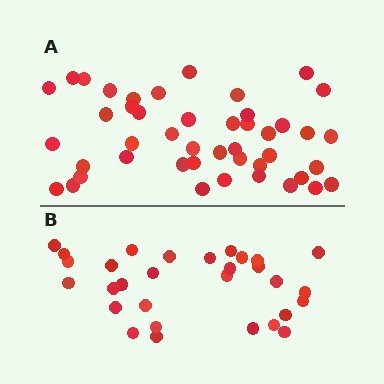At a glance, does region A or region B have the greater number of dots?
Region A (the top region) has more dots.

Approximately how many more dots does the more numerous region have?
Region A has approximately 15 more dots than region B.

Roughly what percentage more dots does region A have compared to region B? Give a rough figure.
About 50% more.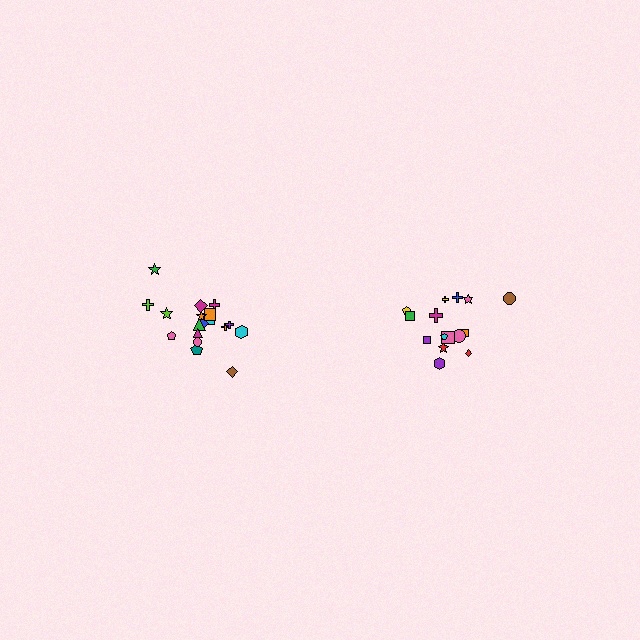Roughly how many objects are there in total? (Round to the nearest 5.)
Roughly 35 objects in total.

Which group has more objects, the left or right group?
The left group.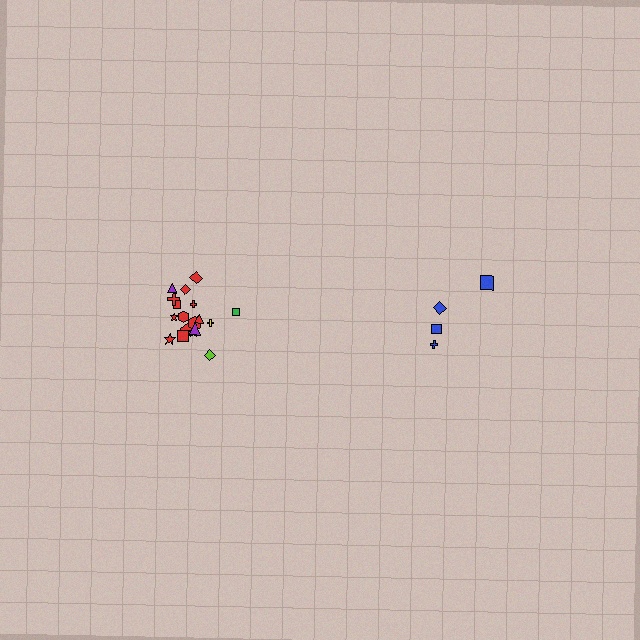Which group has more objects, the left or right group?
The left group.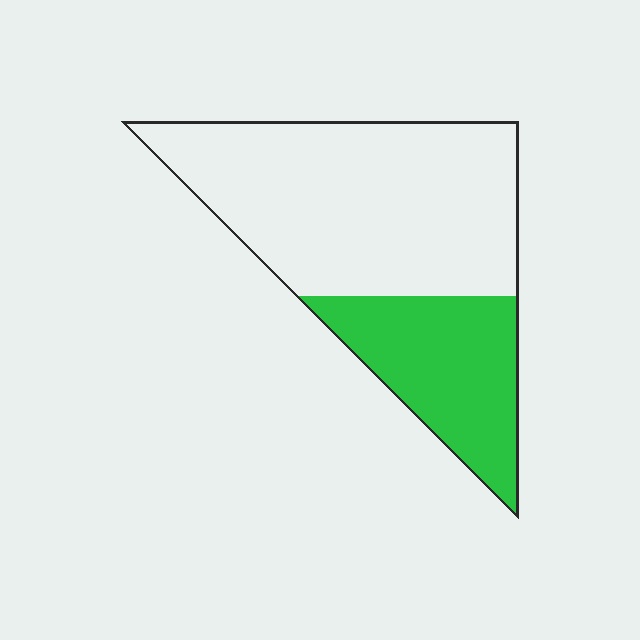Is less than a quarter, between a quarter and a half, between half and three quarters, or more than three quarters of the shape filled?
Between a quarter and a half.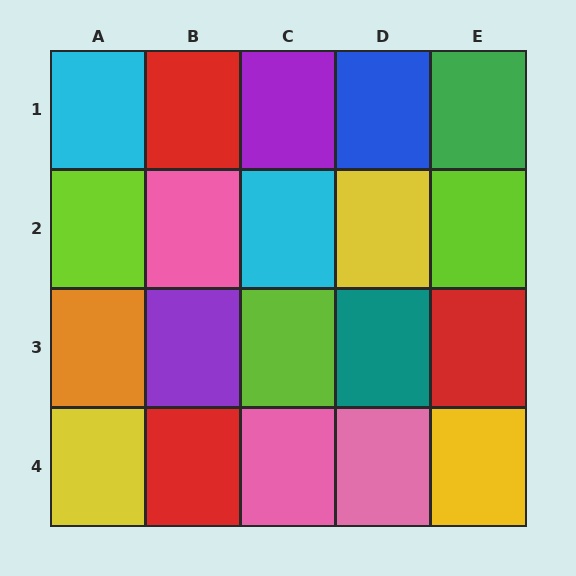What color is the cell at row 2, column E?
Lime.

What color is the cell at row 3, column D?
Teal.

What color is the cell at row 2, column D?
Yellow.